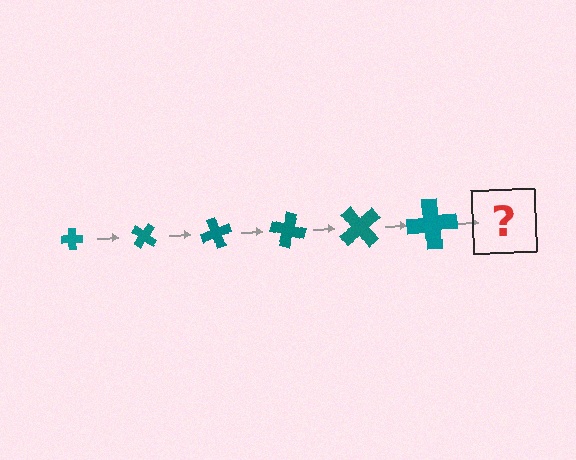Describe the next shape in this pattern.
It should be a cross, larger than the previous one and rotated 210 degrees from the start.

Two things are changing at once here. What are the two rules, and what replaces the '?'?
The two rules are that the cross grows larger each step and it rotates 35 degrees each step. The '?' should be a cross, larger than the previous one and rotated 210 degrees from the start.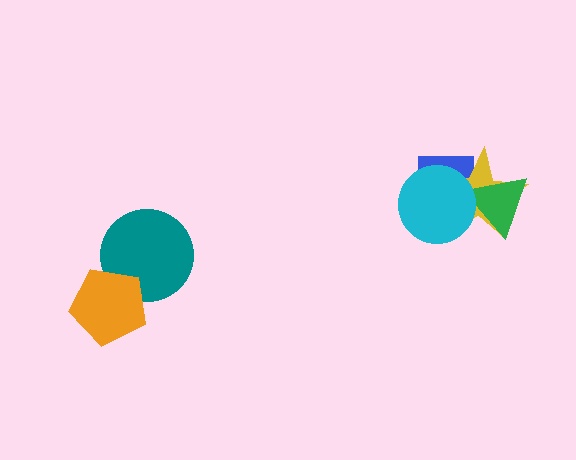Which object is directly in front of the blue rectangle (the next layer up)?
The yellow star is directly in front of the blue rectangle.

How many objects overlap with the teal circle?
1 object overlaps with the teal circle.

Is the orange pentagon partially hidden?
No, no other shape covers it.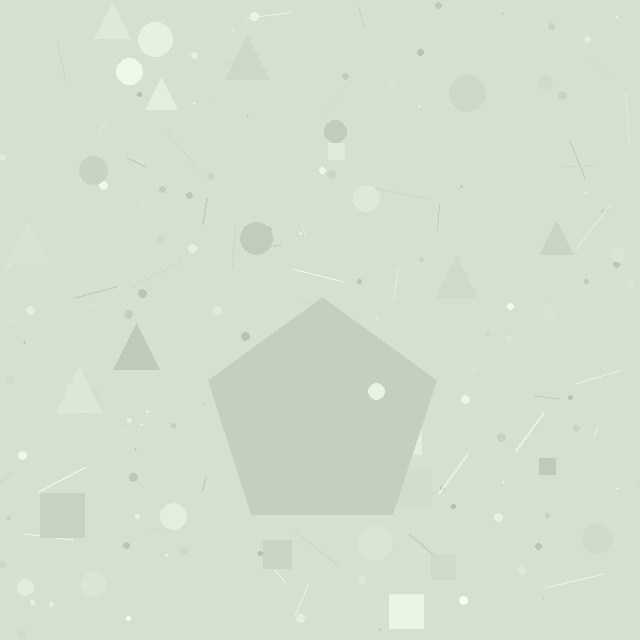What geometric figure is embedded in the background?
A pentagon is embedded in the background.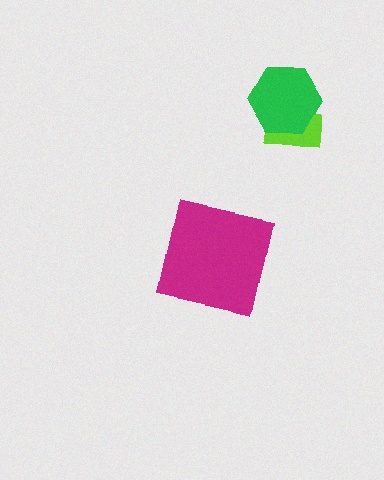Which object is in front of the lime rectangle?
The green hexagon is in front of the lime rectangle.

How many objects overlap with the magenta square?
0 objects overlap with the magenta square.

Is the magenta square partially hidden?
No, no other shape covers it.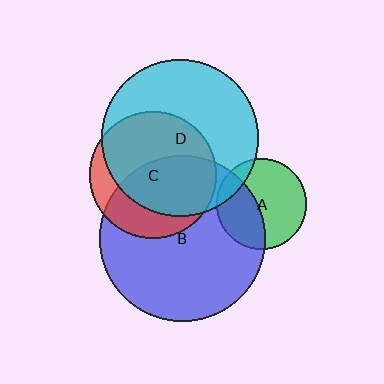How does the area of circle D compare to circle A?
Approximately 3.0 times.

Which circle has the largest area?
Circle B (blue).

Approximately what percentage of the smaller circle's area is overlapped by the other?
Approximately 30%.